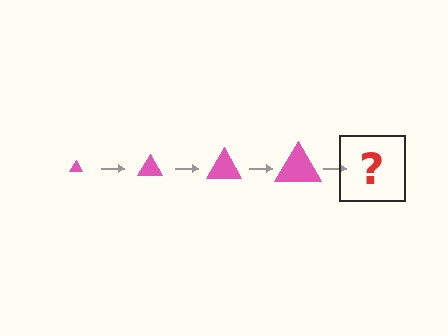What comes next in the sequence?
The next element should be a pink triangle, larger than the previous one.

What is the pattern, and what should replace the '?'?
The pattern is that the triangle gets progressively larger each step. The '?' should be a pink triangle, larger than the previous one.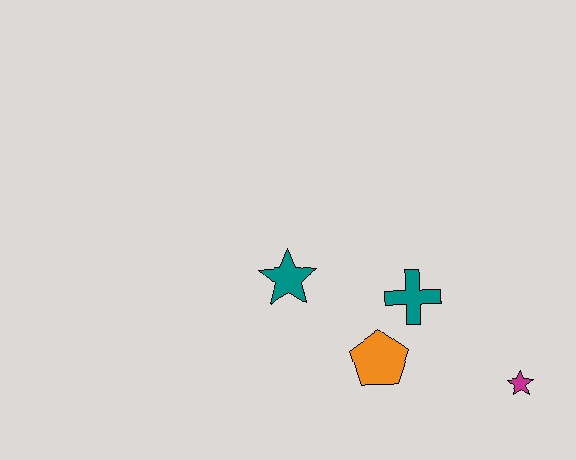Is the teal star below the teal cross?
No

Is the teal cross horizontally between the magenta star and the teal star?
Yes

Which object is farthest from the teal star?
The magenta star is farthest from the teal star.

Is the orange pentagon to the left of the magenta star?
Yes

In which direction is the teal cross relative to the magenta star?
The teal cross is to the left of the magenta star.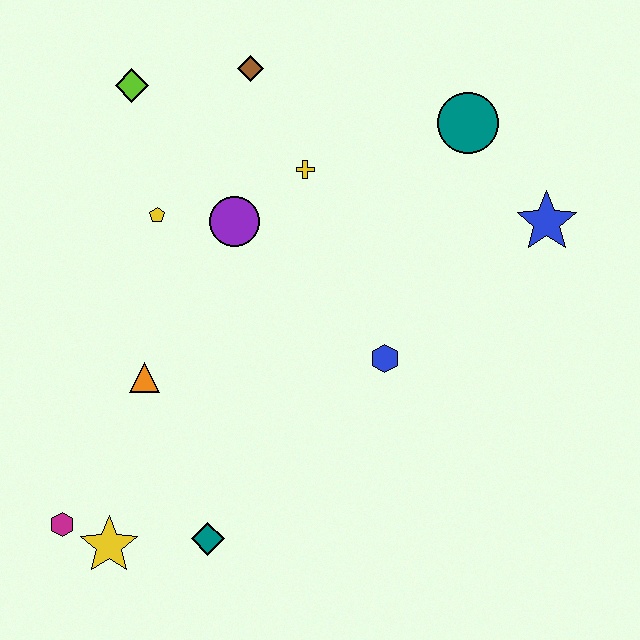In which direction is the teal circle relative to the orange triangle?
The teal circle is to the right of the orange triangle.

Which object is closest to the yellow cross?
The purple circle is closest to the yellow cross.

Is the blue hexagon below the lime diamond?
Yes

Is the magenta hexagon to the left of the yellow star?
Yes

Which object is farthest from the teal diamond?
The teal circle is farthest from the teal diamond.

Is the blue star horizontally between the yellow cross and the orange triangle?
No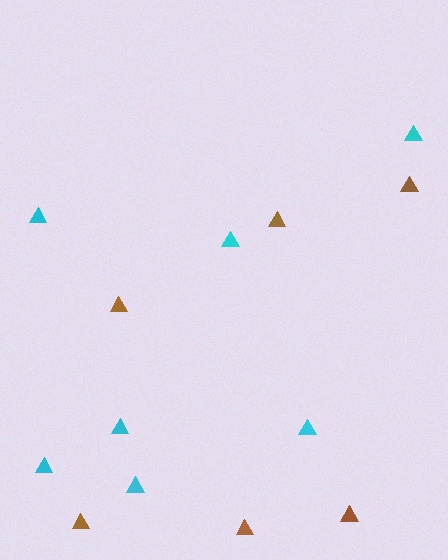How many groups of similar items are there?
There are 2 groups: one group of brown triangles (6) and one group of cyan triangles (7).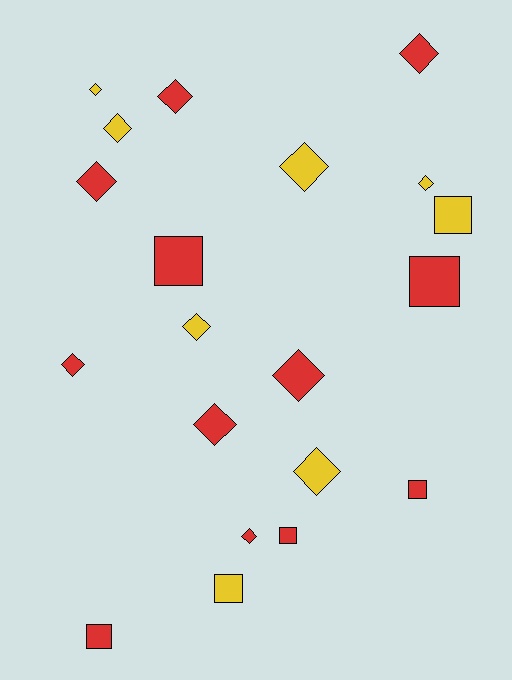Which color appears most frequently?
Red, with 12 objects.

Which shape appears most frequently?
Diamond, with 13 objects.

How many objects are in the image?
There are 20 objects.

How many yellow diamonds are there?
There are 6 yellow diamonds.